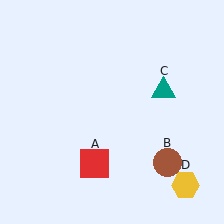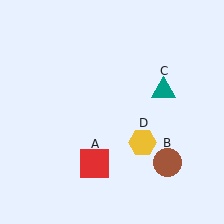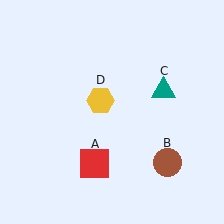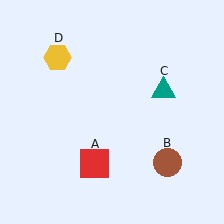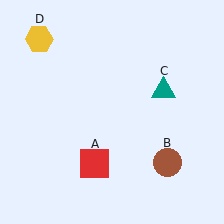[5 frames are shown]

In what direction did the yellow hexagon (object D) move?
The yellow hexagon (object D) moved up and to the left.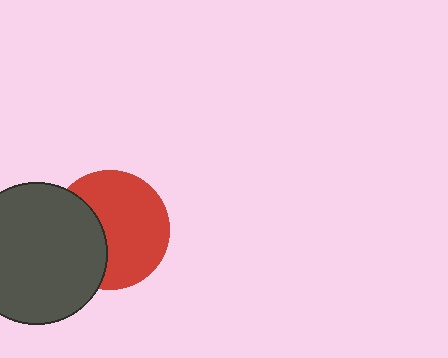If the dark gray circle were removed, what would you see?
You would see the complete red circle.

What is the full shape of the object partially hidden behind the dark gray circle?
The partially hidden object is a red circle.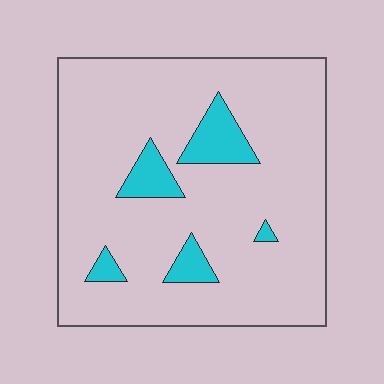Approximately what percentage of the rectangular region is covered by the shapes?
Approximately 10%.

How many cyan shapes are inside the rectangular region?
5.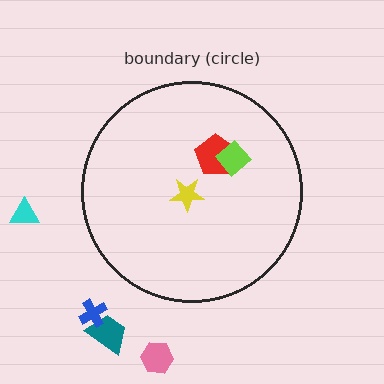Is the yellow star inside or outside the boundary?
Inside.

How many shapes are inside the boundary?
3 inside, 4 outside.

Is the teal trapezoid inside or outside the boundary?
Outside.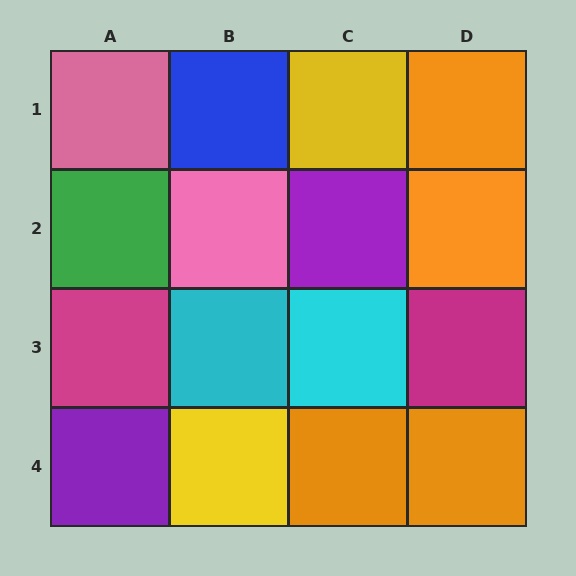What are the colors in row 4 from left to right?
Purple, yellow, orange, orange.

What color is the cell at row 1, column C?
Yellow.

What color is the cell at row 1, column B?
Blue.